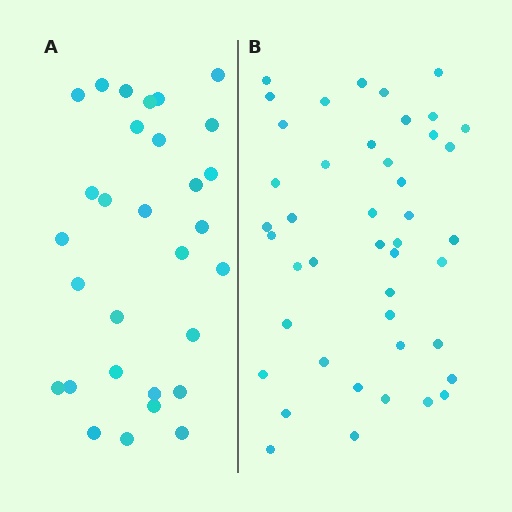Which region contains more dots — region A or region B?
Region B (the right region) has more dots.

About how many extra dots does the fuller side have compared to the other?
Region B has approximately 15 more dots than region A.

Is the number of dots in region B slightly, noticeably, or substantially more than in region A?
Region B has substantially more. The ratio is roughly 1.5 to 1.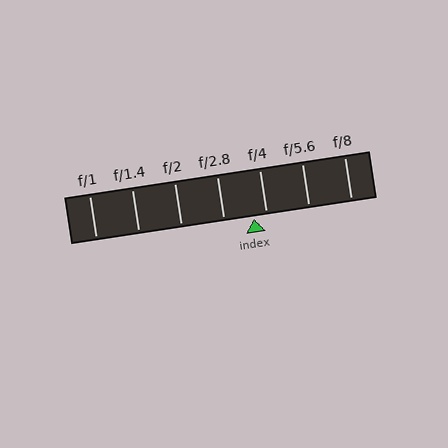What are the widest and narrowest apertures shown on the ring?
The widest aperture shown is f/1 and the narrowest is f/8.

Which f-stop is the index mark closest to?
The index mark is closest to f/4.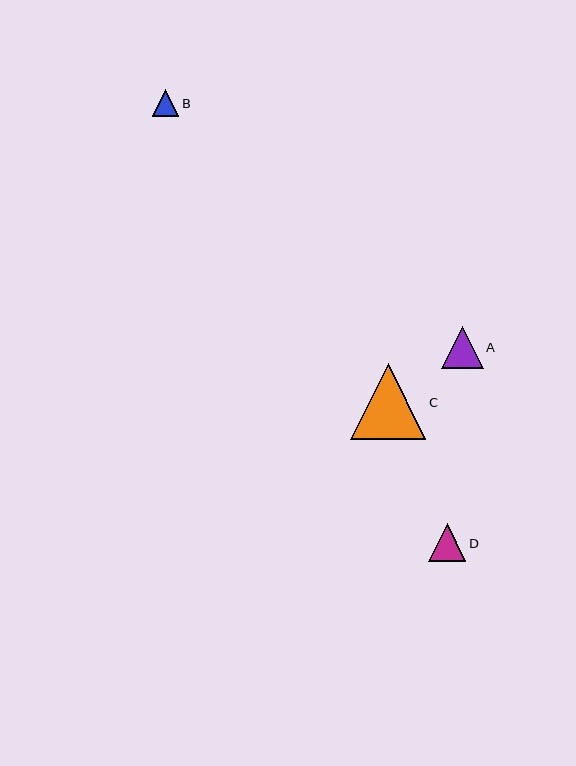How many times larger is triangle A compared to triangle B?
Triangle A is approximately 1.6 times the size of triangle B.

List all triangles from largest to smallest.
From largest to smallest: C, A, D, B.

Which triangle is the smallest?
Triangle B is the smallest with a size of approximately 26 pixels.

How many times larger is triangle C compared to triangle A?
Triangle C is approximately 1.8 times the size of triangle A.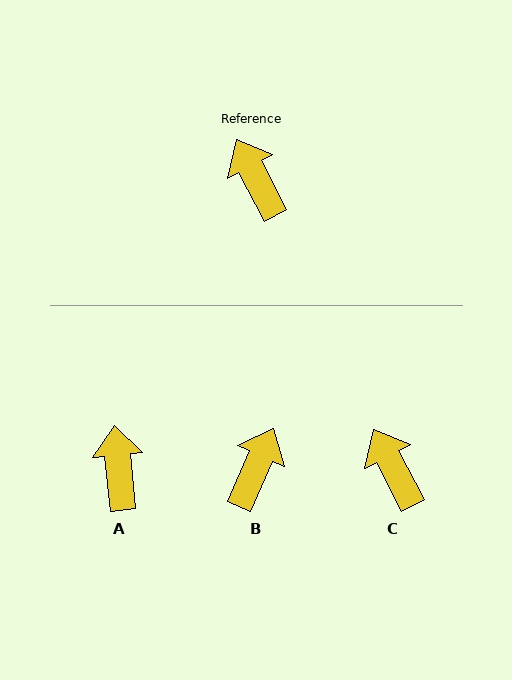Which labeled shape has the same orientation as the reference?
C.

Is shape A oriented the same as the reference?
No, it is off by about 22 degrees.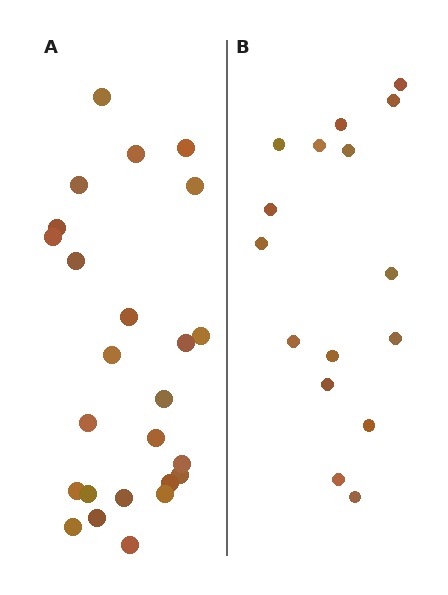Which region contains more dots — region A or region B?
Region A (the left region) has more dots.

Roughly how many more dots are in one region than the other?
Region A has roughly 8 or so more dots than region B.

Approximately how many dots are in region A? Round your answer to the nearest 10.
About 20 dots. (The exact count is 25, which rounds to 20.)